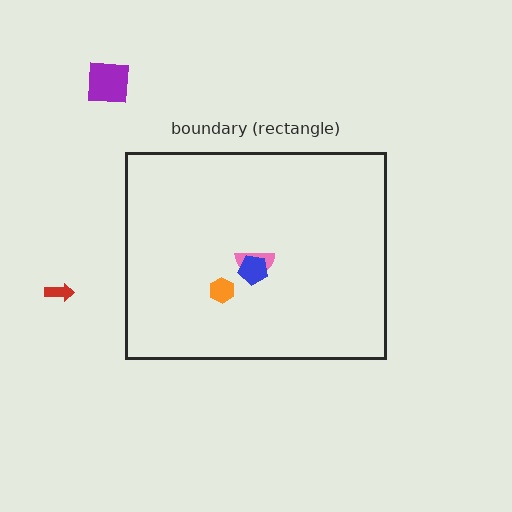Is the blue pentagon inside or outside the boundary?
Inside.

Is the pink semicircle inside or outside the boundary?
Inside.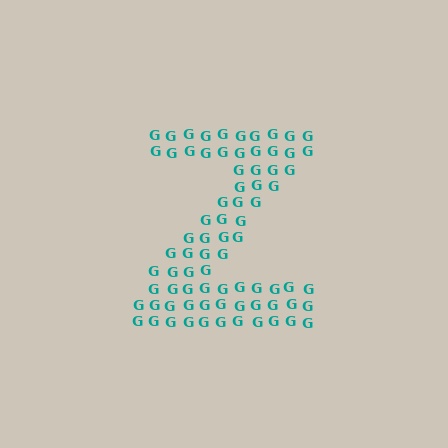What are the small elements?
The small elements are letter G's.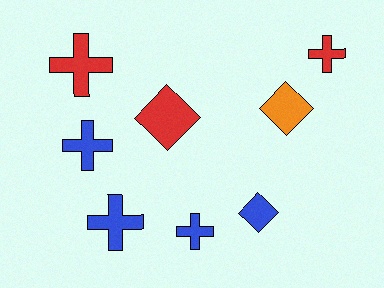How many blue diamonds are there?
There is 1 blue diamond.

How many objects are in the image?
There are 8 objects.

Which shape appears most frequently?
Cross, with 5 objects.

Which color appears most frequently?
Blue, with 4 objects.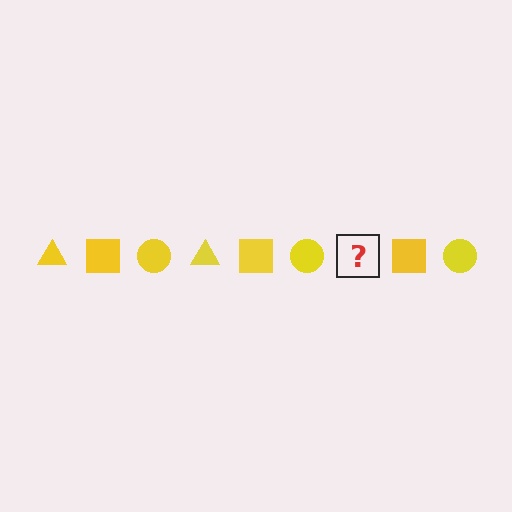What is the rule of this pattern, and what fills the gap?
The rule is that the pattern cycles through triangle, square, circle shapes in yellow. The gap should be filled with a yellow triangle.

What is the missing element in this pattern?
The missing element is a yellow triangle.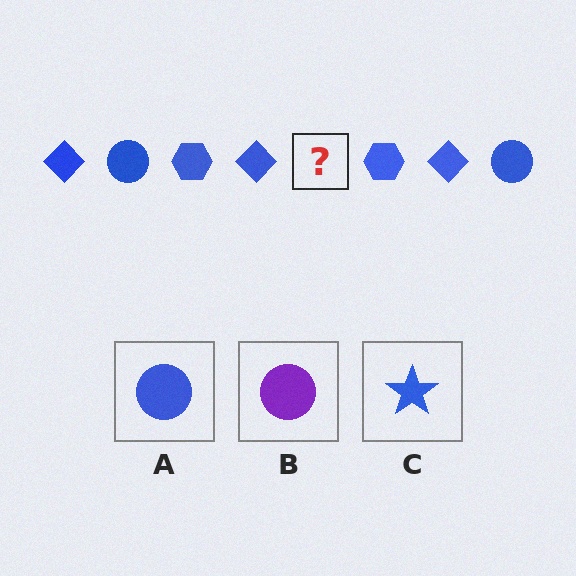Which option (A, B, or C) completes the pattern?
A.